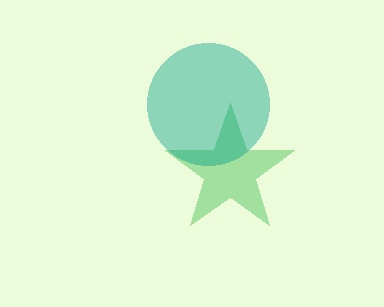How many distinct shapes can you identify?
There are 2 distinct shapes: a green star, a teal circle.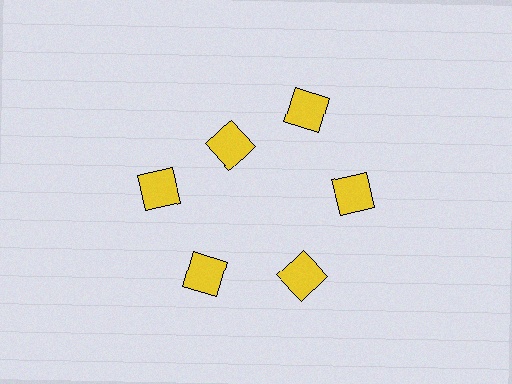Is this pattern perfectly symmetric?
No. The 6 yellow squares are arranged in a ring, but one element near the 11 o'clock position is pulled inward toward the center, breaking the 6-fold rotational symmetry.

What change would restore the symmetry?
The symmetry would be restored by moving it outward, back onto the ring so that all 6 squares sit at equal angles and equal distance from the center.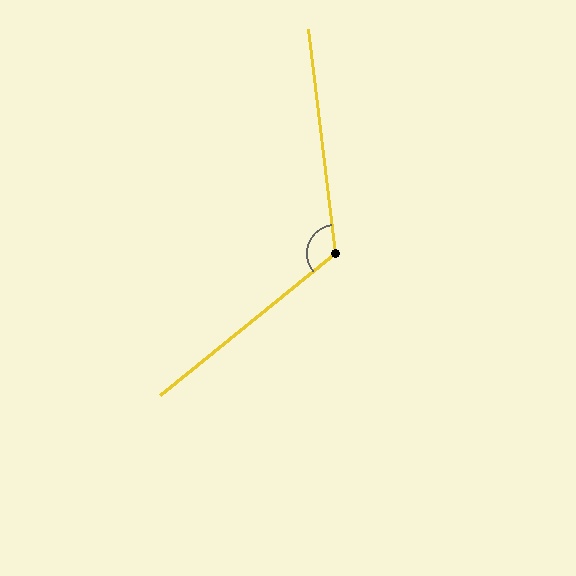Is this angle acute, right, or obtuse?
It is obtuse.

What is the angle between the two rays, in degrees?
Approximately 122 degrees.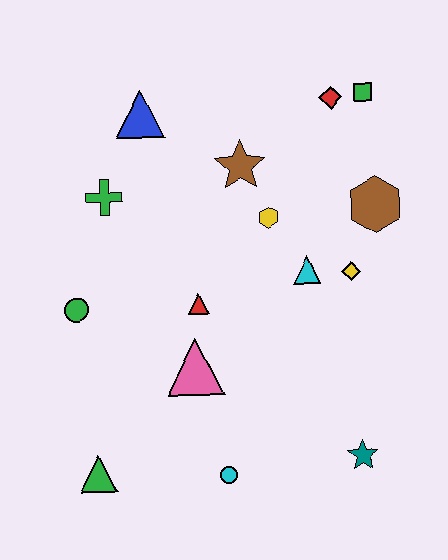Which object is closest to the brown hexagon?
The yellow diamond is closest to the brown hexagon.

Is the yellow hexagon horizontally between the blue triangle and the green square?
Yes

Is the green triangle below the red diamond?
Yes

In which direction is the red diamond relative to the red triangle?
The red diamond is above the red triangle.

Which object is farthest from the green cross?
The teal star is farthest from the green cross.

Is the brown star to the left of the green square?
Yes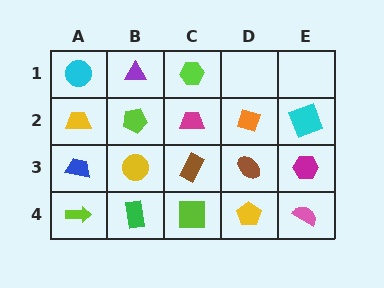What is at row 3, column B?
A yellow circle.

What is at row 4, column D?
A yellow pentagon.